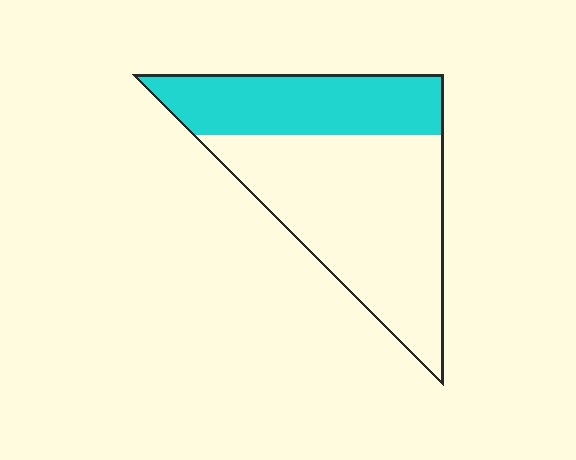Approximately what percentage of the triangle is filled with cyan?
Approximately 35%.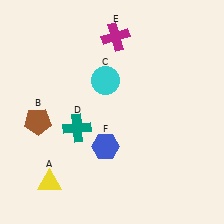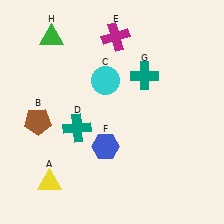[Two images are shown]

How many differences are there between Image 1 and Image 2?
There are 2 differences between the two images.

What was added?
A teal cross (G), a green triangle (H) were added in Image 2.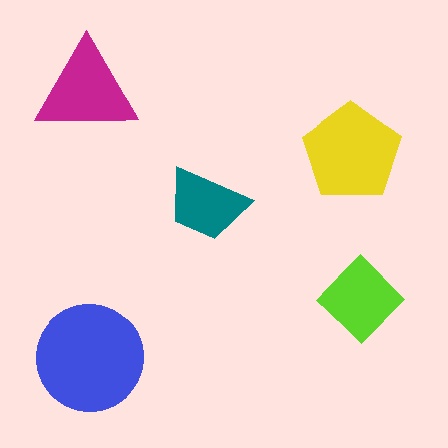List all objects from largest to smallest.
The blue circle, the yellow pentagon, the magenta triangle, the lime diamond, the teal trapezoid.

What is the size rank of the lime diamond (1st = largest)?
4th.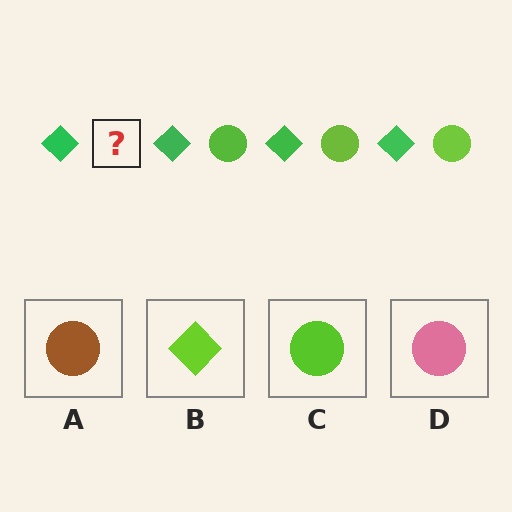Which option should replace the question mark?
Option C.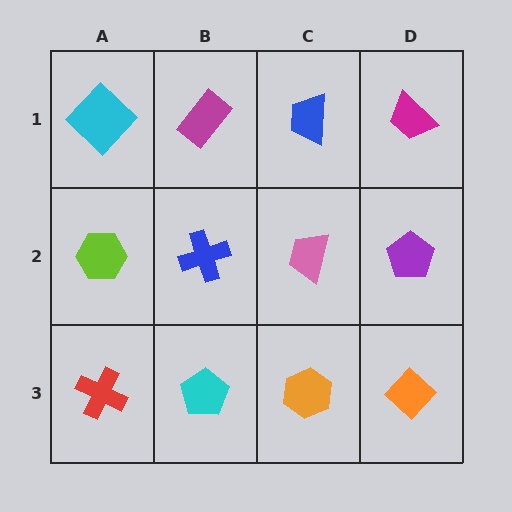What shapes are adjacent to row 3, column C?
A pink trapezoid (row 2, column C), a cyan pentagon (row 3, column B), an orange diamond (row 3, column D).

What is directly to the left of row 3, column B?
A red cross.